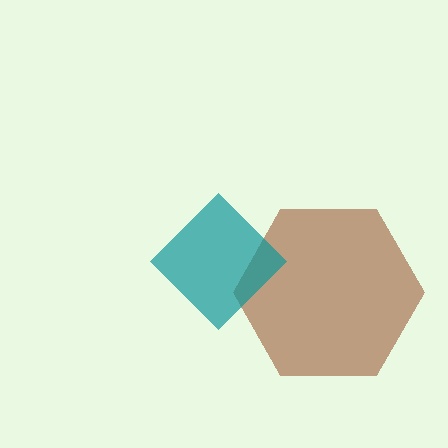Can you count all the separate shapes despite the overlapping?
Yes, there are 2 separate shapes.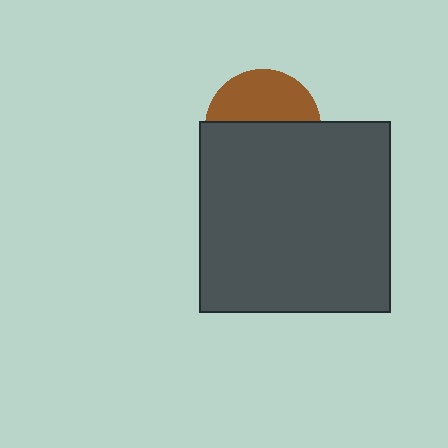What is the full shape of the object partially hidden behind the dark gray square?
The partially hidden object is a brown circle.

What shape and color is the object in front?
The object in front is a dark gray square.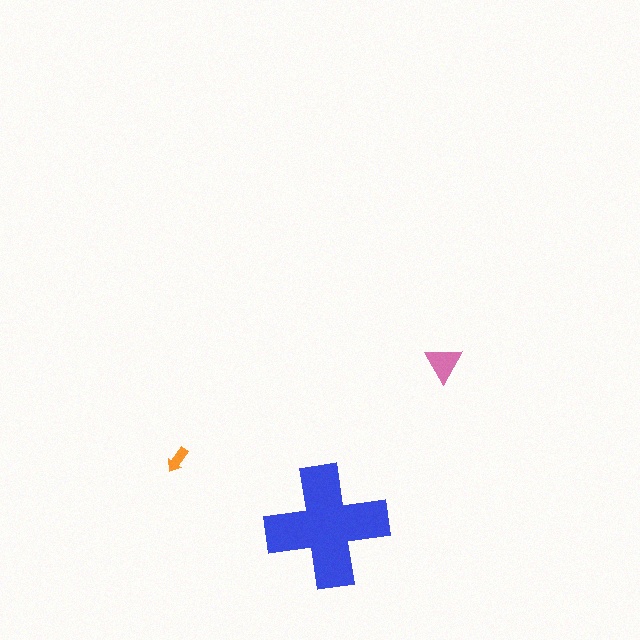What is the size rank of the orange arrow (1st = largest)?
3rd.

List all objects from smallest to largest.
The orange arrow, the pink triangle, the blue cross.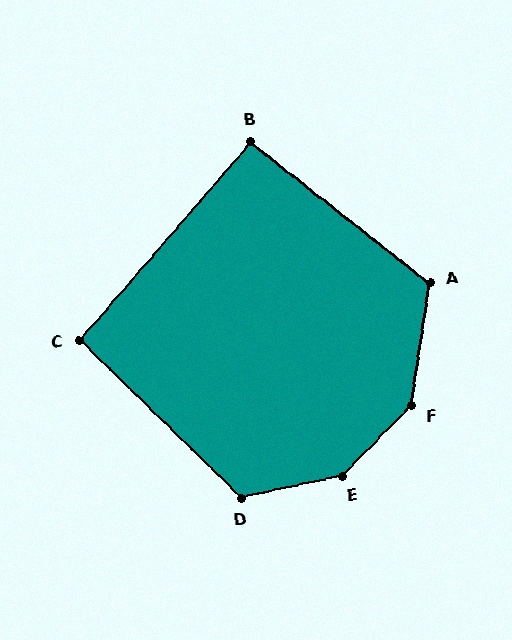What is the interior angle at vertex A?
Approximately 120 degrees (obtuse).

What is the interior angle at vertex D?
Approximately 124 degrees (obtuse).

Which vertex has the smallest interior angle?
B, at approximately 93 degrees.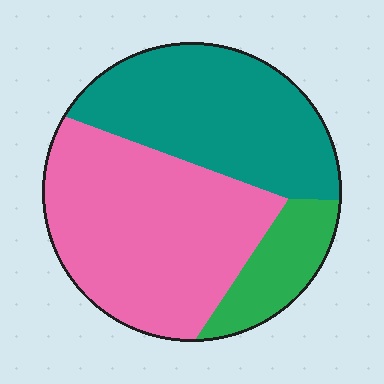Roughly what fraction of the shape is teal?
Teal takes up about three eighths (3/8) of the shape.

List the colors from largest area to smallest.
From largest to smallest: pink, teal, green.